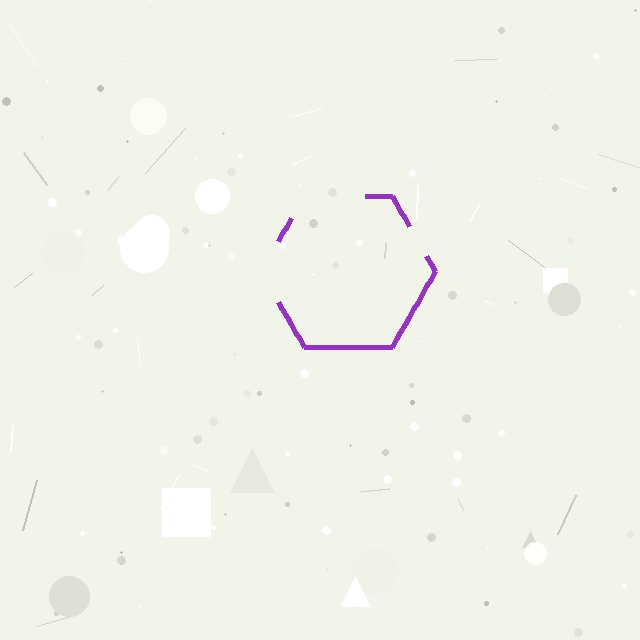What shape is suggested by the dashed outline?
The dashed outline suggests a hexagon.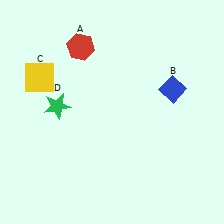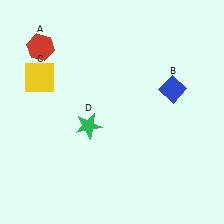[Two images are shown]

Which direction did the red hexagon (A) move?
The red hexagon (A) moved left.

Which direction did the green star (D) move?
The green star (D) moved right.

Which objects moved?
The objects that moved are: the red hexagon (A), the green star (D).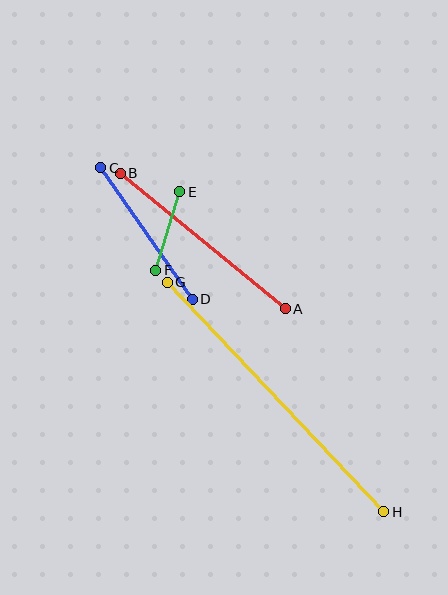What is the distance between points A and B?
The distance is approximately 214 pixels.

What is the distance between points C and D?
The distance is approximately 160 pixels.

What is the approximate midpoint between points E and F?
The midpoint is at approximately (168, 231) pixels.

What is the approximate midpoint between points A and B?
The midpoint is at approximately (203, 241) pixels.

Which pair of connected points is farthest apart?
Points G and H are farthest apart.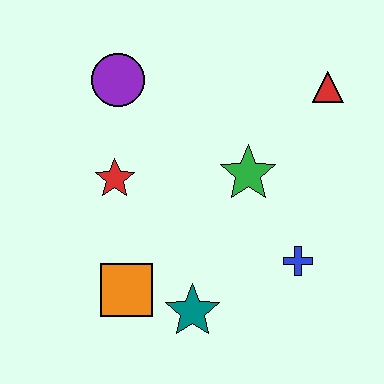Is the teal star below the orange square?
Yes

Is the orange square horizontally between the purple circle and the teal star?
Yes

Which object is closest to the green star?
The blue cross is closest to the green star.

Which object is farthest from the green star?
The orange square is farthest from the green star.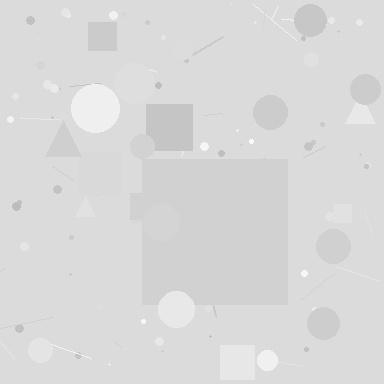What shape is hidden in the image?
A square is hidden in the image.